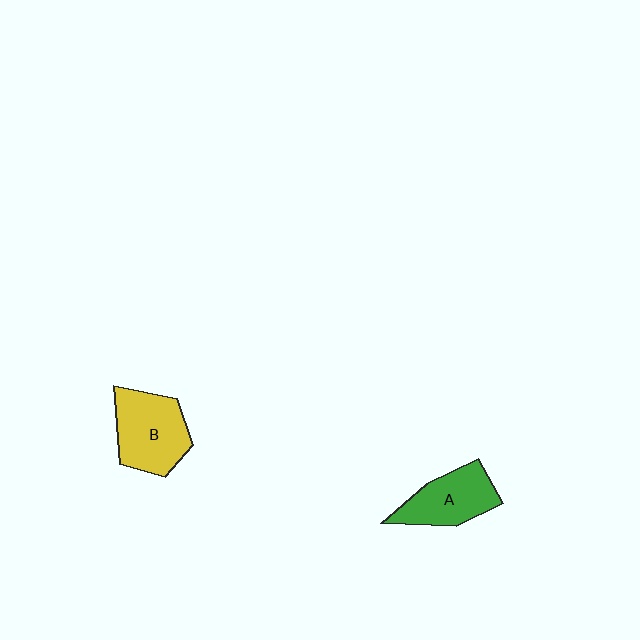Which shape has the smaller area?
Shape A (green).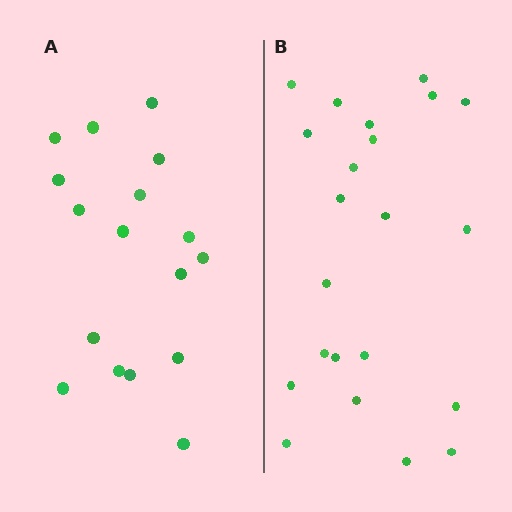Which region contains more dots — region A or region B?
Region B (the right region) has more dots.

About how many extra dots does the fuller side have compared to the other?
Region B has about 5 more dots than region A.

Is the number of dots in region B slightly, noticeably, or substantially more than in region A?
Region B has noticeably more, but not dramatically so. The ratio is roughly 1.3 to 1.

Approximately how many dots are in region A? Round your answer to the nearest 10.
About 20 dots. (The exact count is 17, which rounds to 20.)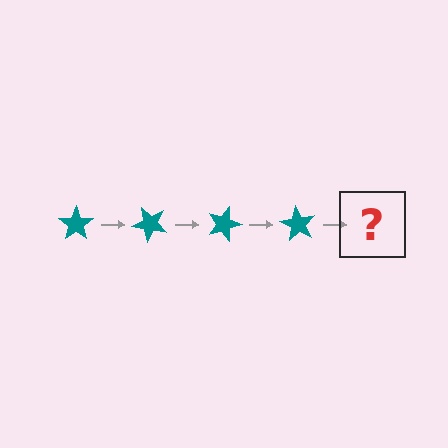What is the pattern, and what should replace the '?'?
The pattern is that the star rotates 45 degrees each step. The '?' should be a teal star rotated 180 degrees.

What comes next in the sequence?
The next element should be a teal star rotated 180 degrees.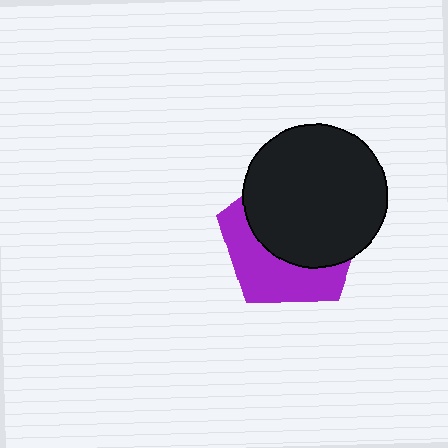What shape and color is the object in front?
The object in front is a black circle.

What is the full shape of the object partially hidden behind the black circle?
The partially hidden object is a purple pentagon.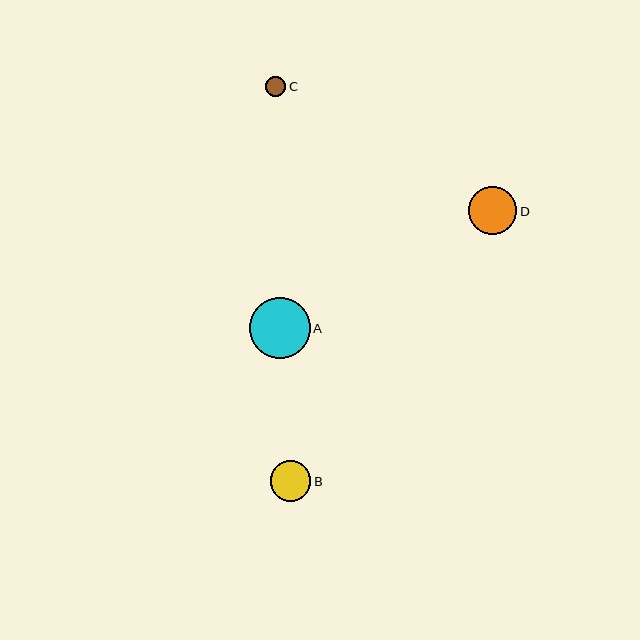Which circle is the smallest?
Circle C is the smallest with a size of approximately 20 pixels.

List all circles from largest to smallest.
From largest to smallest: A, D, B, C.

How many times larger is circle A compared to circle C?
Circle A is approximately 3.0 times the size of circle C.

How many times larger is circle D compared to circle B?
Circle D is approximately 1.2 times the size of circle B.